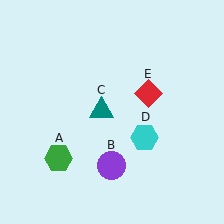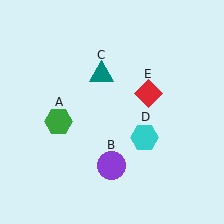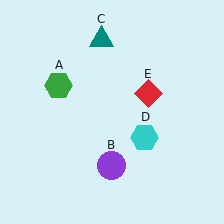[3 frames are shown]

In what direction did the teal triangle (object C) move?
The teal triangle (object C) moved up.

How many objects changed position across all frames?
2 objects changed position: green hexagon (object A), teal triangle (object C).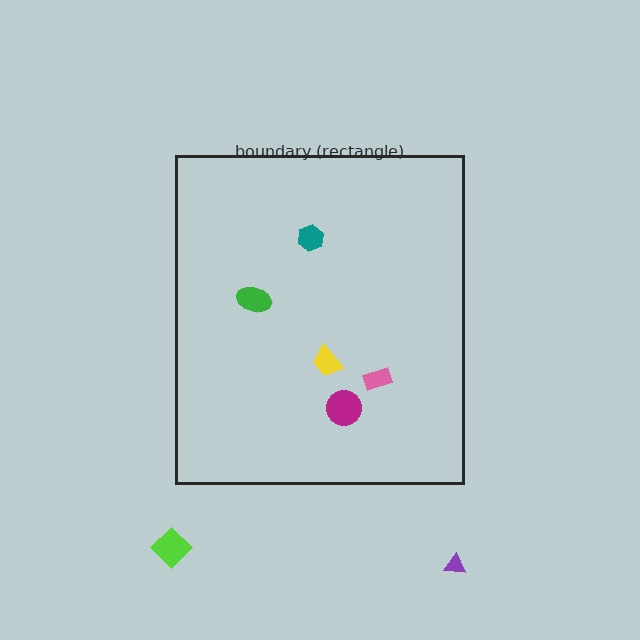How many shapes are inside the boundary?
5 inside, 2 outside.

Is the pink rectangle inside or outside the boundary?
Inside.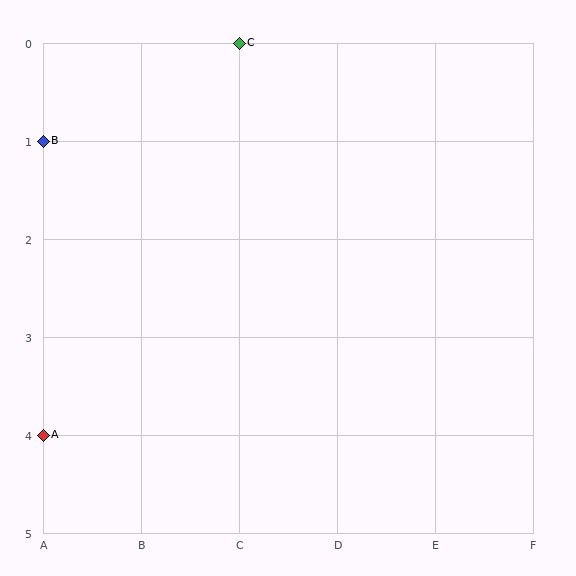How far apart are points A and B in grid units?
Points A and B are 3 rows apart.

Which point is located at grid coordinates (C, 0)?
Point C is at (C, 0).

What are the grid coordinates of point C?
Point C is at grid coordinates (C, 0).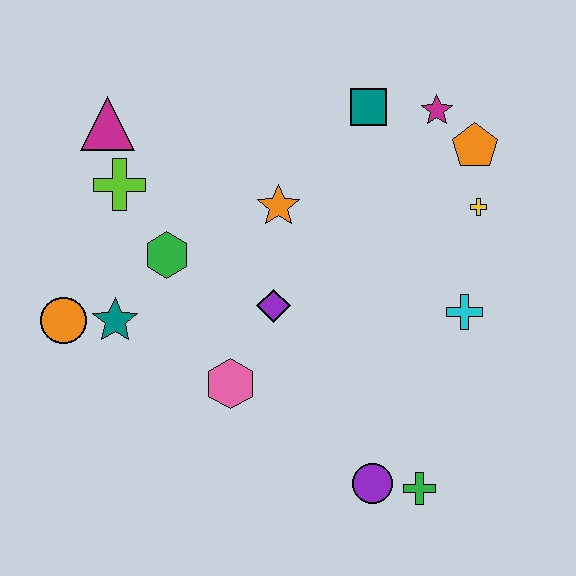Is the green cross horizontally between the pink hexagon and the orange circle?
No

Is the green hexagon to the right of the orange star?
No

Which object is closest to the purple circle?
The green cross is closest to the purple circle.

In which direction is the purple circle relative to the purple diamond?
The purple circle is below the purple diamond.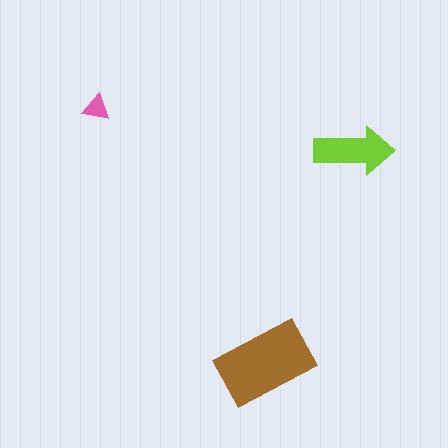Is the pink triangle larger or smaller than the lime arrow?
Smaller.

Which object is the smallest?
The pink triangle.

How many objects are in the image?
There are 3 objects in the image.